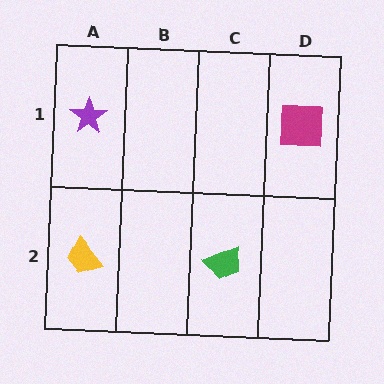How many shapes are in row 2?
2 shapes.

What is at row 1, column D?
A magenta square.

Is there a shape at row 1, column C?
No, that cell is empty.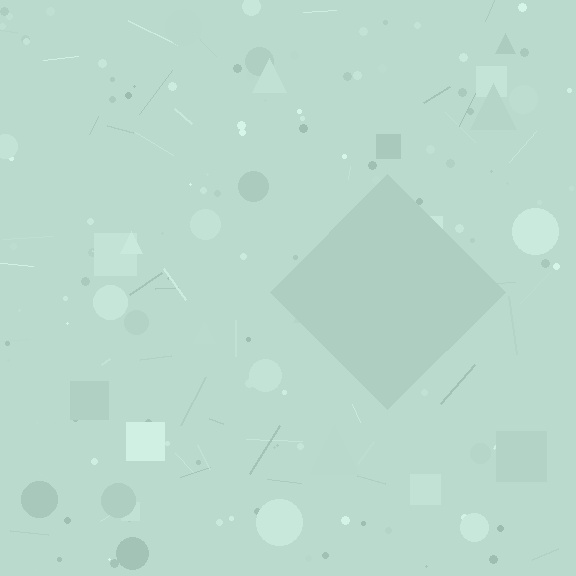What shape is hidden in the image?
A diamond is hidden in the image.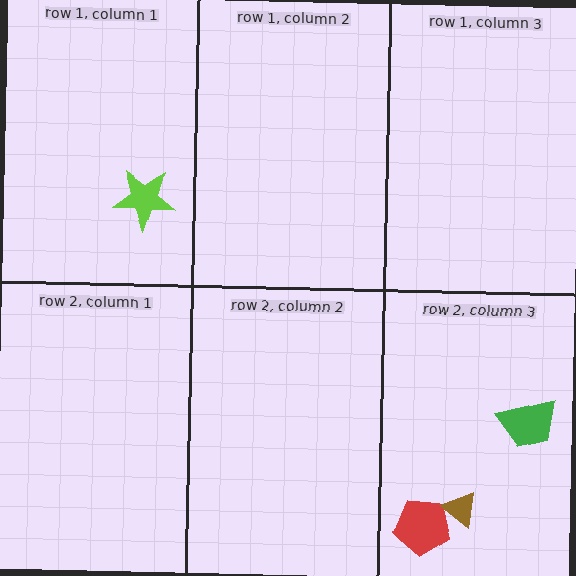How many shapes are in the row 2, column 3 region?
3.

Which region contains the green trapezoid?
The row 2, column 3 region.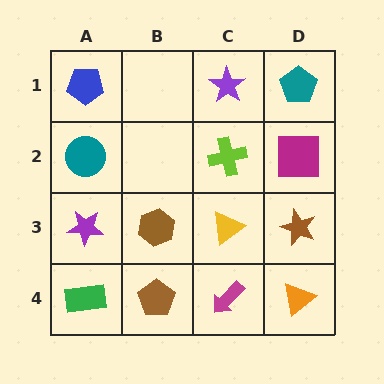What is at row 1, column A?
A blue pentagon.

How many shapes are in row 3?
4 shapes.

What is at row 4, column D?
An orange triangle.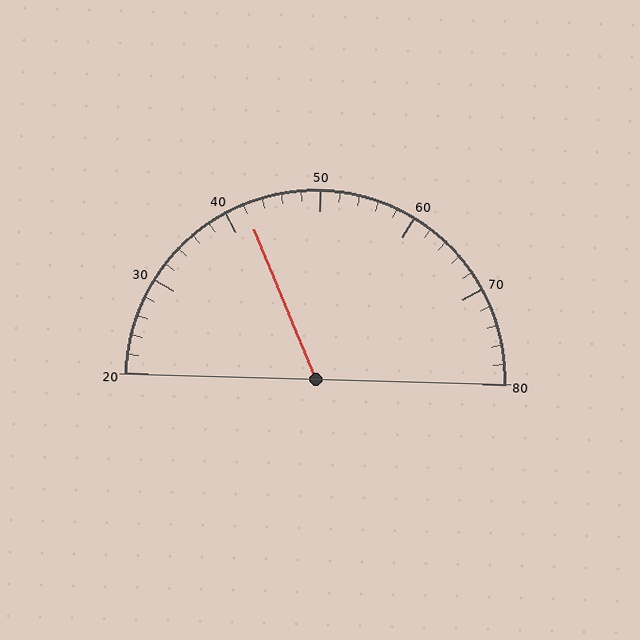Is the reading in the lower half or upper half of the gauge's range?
The reading is in the lower half of the range (20 to 80).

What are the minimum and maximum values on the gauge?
The gauge ranges from 20 to 80.